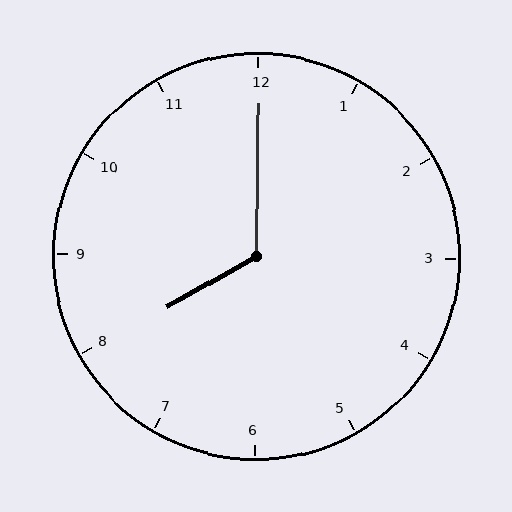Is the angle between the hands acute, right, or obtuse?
It is obtuse.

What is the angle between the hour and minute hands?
Approximately 120 degrees.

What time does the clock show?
8:00.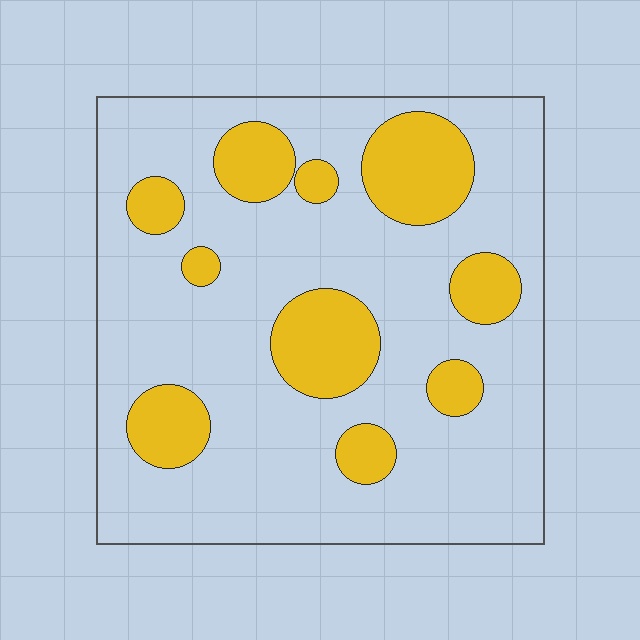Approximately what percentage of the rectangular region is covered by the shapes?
Approximately 25%.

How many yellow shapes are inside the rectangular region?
10.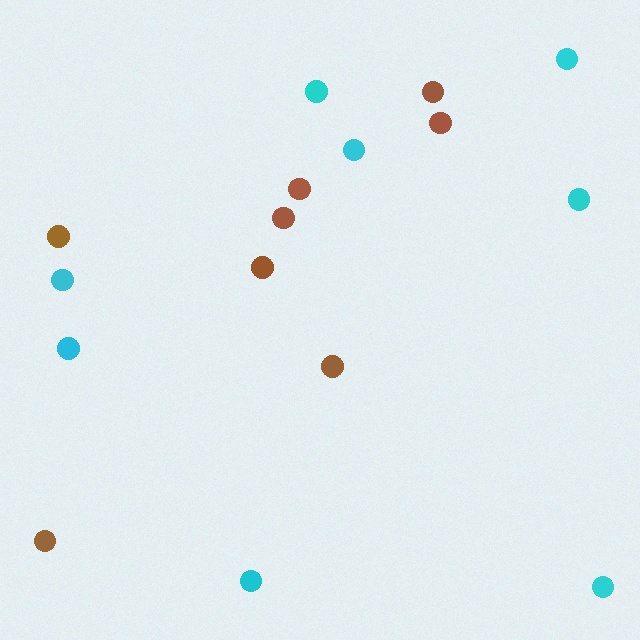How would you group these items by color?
There are 2 groups: one group of brown circles (8) and one group of cyan circles (8).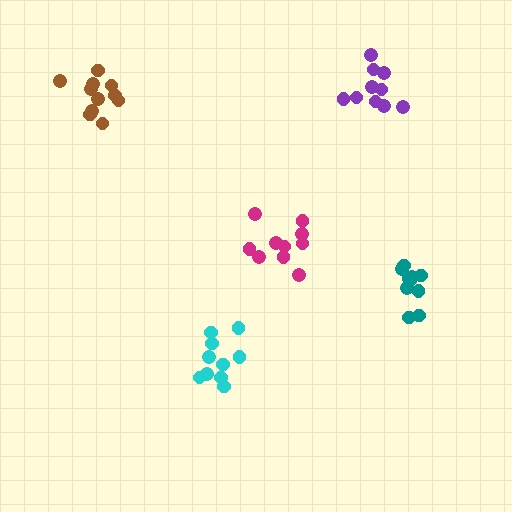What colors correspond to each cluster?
The clusters are colored: teal, cyan, brown, purple, magenta.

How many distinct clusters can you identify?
There are 5 distinct clusters.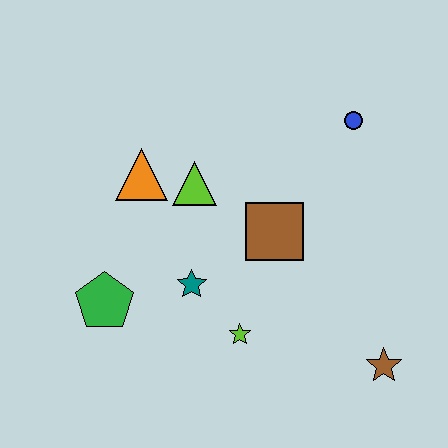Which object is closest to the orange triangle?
The lime triangle is closest to the orange triangle.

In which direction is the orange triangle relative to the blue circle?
The orange triangle is to the left of the blue circle.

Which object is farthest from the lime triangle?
The brown star is farthest from the lime triangle.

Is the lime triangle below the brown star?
No